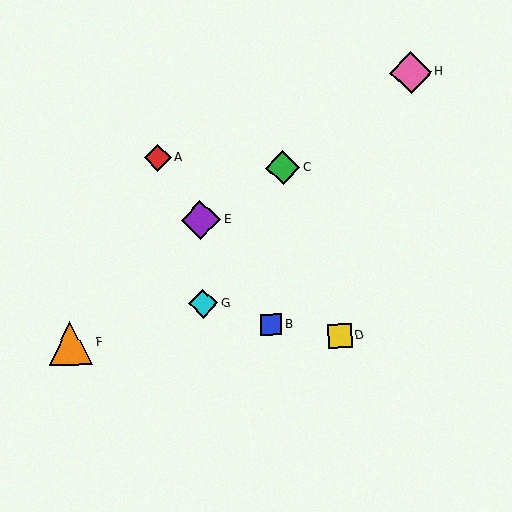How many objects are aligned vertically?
2 objects (E, G) are aligned vertically.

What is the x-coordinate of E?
Object E is at x≈201.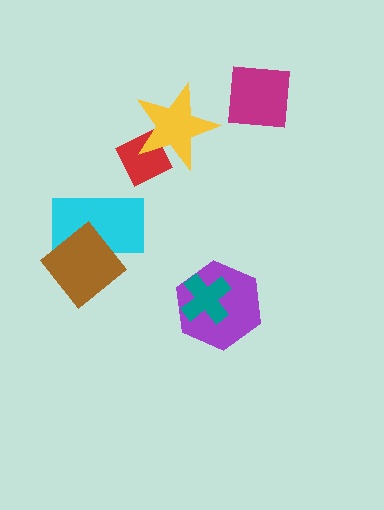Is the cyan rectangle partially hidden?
Yes, it is partially covered by another shape.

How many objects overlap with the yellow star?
1 object overlaps with the yellow star.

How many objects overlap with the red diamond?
1 object overlaps with the red diamond.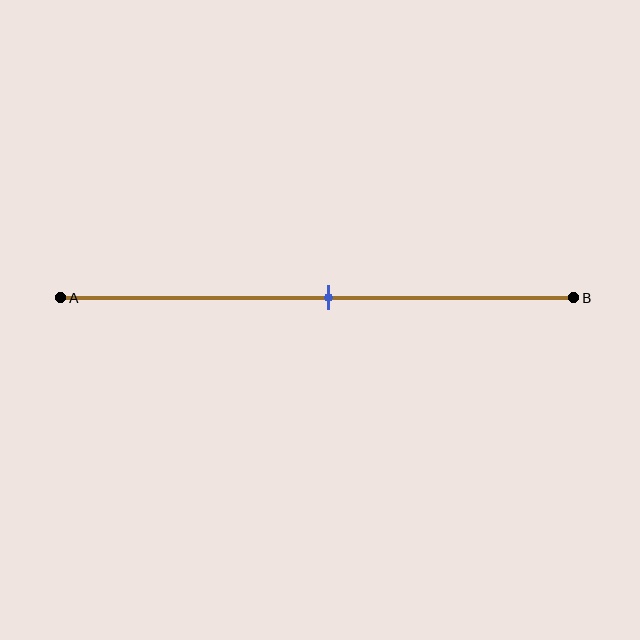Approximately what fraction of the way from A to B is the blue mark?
The blue mark is approximately 50% of the way from A to B.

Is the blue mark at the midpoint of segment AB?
Yes, the mark is approximately at the midpoint.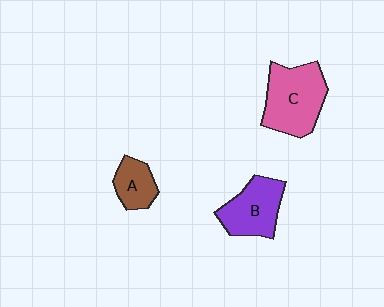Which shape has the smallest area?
Shape A (brown).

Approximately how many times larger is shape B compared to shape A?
Approximately 1.6 times.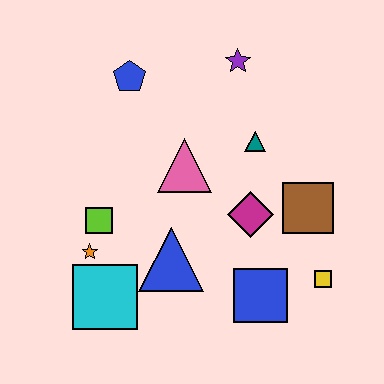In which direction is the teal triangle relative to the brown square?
The teal triangle is above the brown square.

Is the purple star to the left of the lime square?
No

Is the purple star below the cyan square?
No